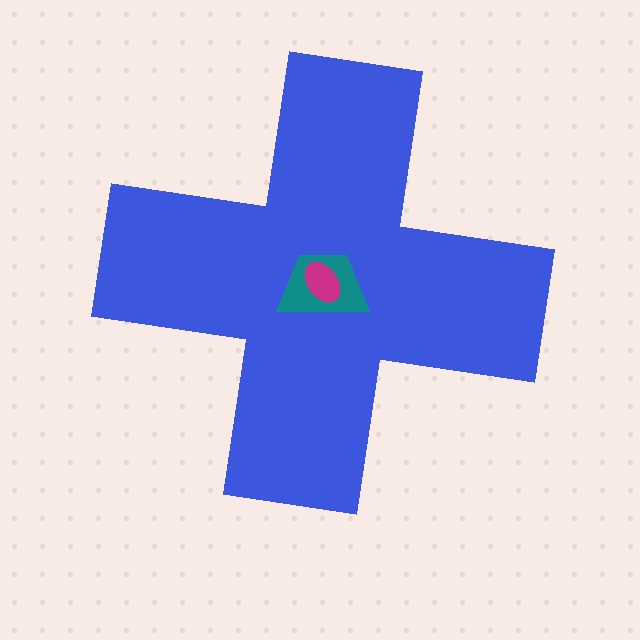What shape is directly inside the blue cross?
The teal trapezoid.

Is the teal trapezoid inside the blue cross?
Yes.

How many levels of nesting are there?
3.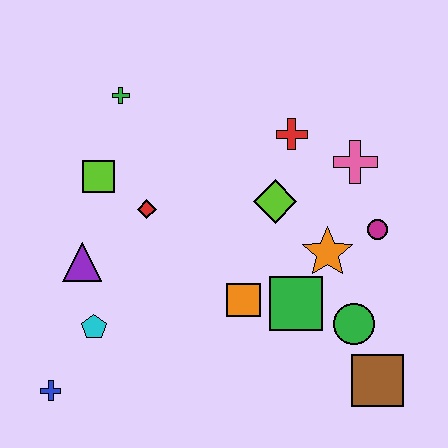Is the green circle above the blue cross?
Yes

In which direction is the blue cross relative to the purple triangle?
The blue cross is below the purple triangle.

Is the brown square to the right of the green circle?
Yes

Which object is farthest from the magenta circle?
The blue cross is farthest from the magenta circle.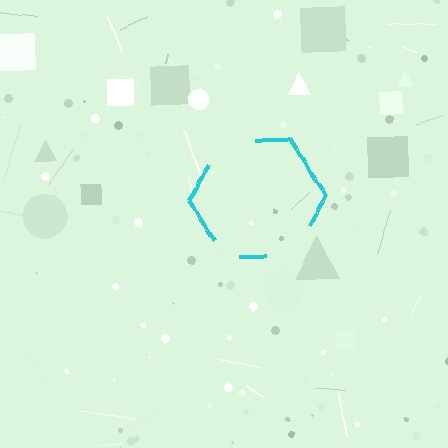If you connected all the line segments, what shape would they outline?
They would outline a hexagon.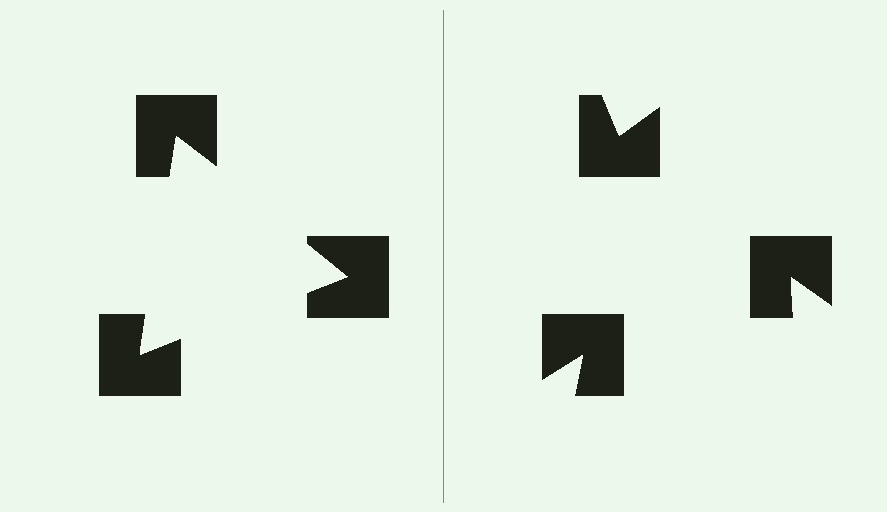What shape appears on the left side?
An illusory triangle.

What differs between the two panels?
The notched squares are positioned identically on both sides; only the wedge orientations differ. On the left they align to a triangle; on the right they are misaligned.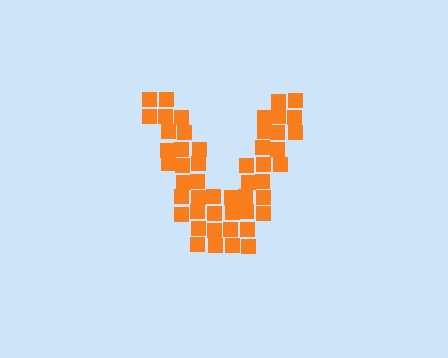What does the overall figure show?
The overall figure shows the letter V.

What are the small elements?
The small elements are squares.